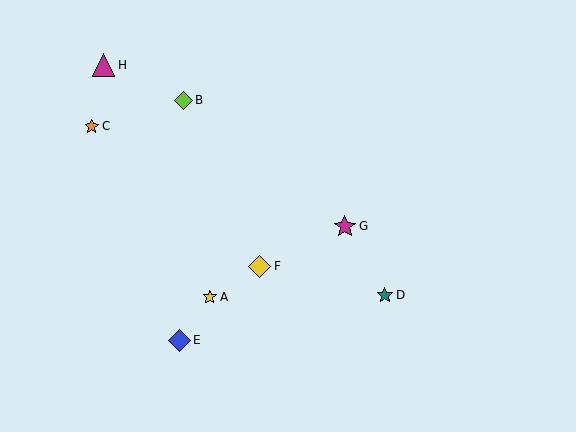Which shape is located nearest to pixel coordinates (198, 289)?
The yellow star (labeled A) at (210, 297) is nearest to that location.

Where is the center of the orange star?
The center of the orange star is at (92, 126).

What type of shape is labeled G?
Shape G is a magenta star.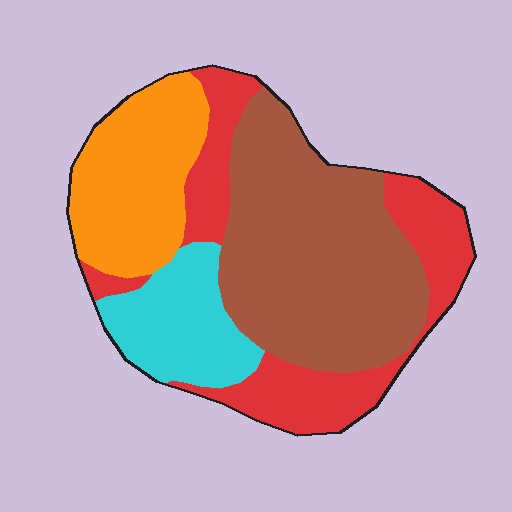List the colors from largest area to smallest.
From largest to smallest: brown, red, orange, cyan.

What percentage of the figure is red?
Red takes up about one quarter (1/4) of the figure.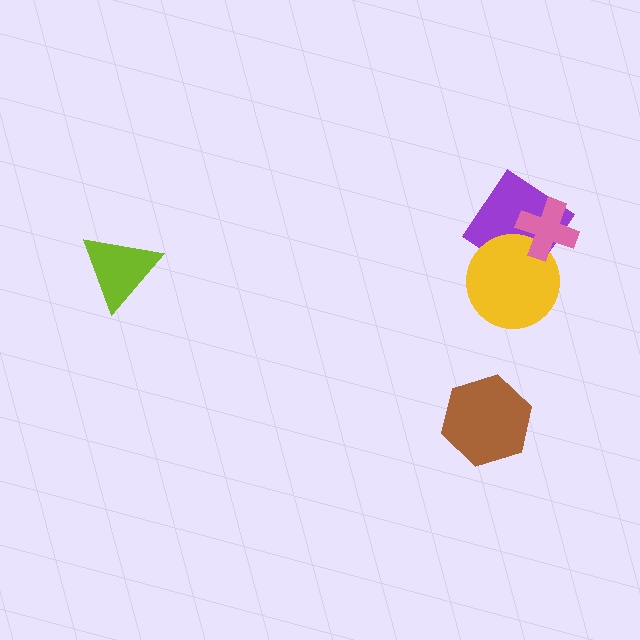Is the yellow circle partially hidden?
Yes, it is partially covered by another shape.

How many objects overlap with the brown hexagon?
0 objects overlap with the brown hexagon.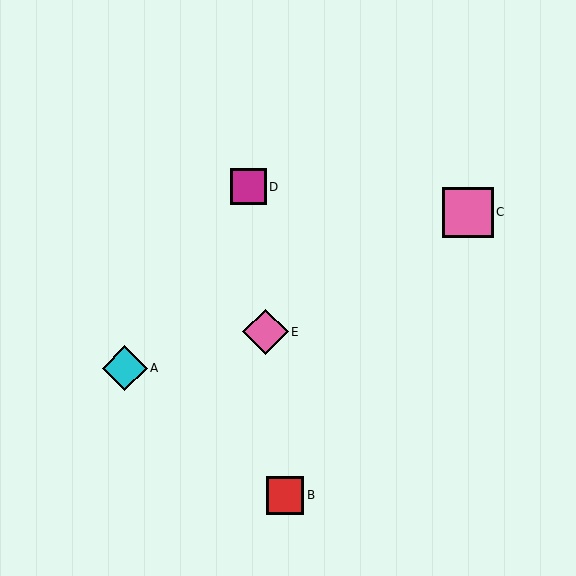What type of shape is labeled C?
Shape C is a pink square.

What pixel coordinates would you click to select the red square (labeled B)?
Click at (285, 495) to select the red square B.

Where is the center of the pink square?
The center of the pink square is at (468, 213).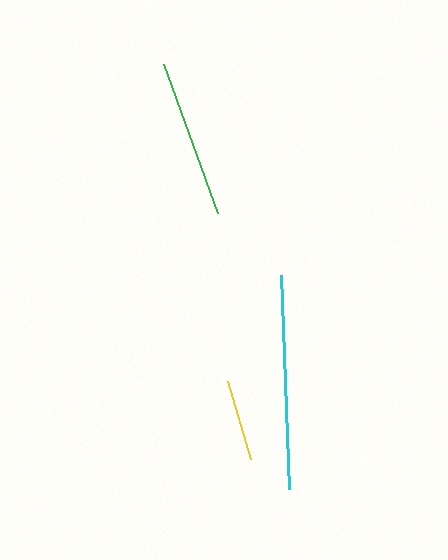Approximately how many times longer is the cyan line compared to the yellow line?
The cyan line is approximately 2.6 times the length of the yellow line.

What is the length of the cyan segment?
The cyan segment is approximately 214 pixels long.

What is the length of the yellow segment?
The yellow segment is approximately 81 pixels long.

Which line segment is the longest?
The cyan line is the longest at approximately 214 pixels.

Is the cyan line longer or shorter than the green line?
The cyan line is longer than the green line.